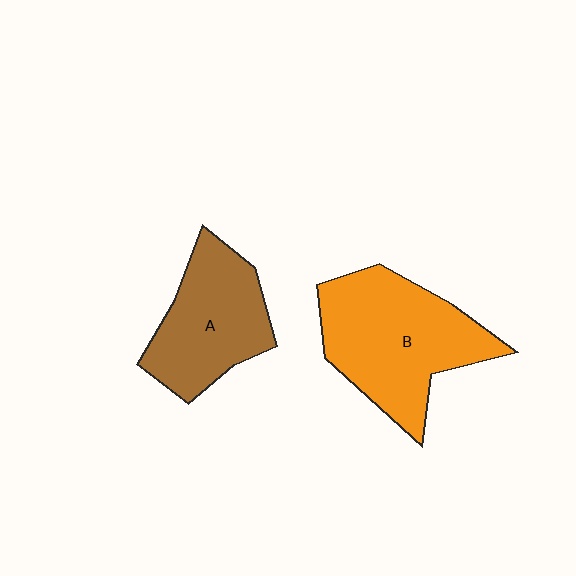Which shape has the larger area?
Shape B (orange).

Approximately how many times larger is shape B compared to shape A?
Approximately 1.3 times.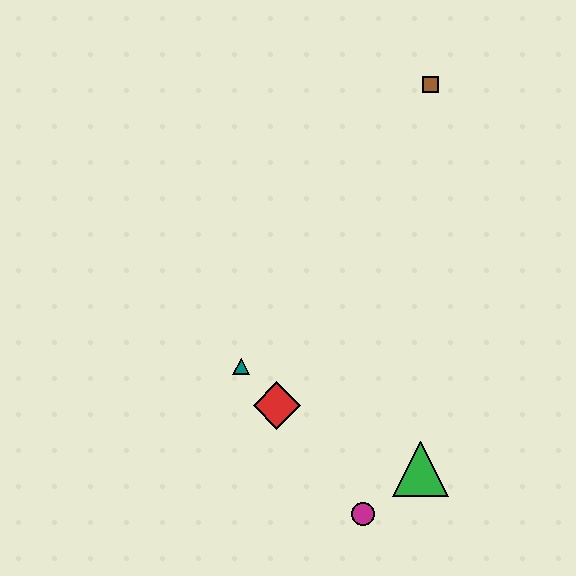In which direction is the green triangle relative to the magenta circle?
The green triangle is to the right of the magenta circle.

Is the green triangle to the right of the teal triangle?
Yes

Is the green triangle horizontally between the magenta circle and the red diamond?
No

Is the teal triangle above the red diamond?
Yes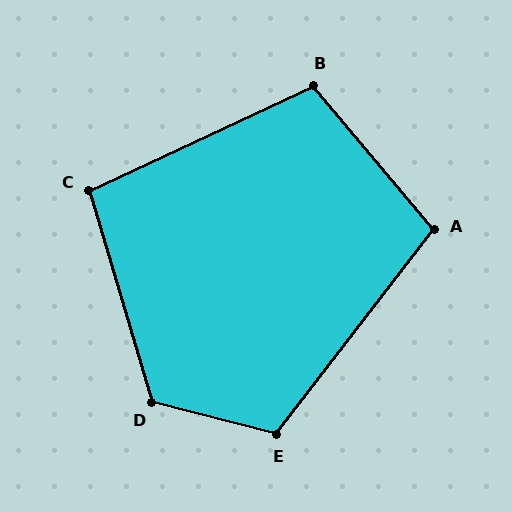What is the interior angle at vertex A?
Approximately 103 degrees (obtuse).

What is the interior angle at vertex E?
Approximately 113 degrees (obtuse).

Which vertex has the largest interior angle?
D, at approximately 121 degrees.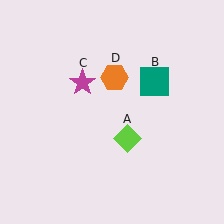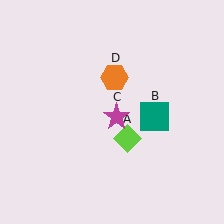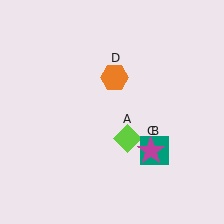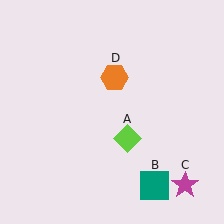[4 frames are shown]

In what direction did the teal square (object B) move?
The teal square (object B) moved down.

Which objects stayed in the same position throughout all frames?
Lime diamond (object A) and orange hexagon (object D) remained stationary.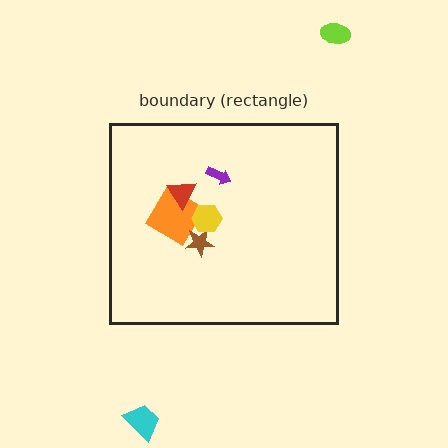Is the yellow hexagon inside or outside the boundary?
Inside.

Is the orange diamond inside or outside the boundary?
Inside.